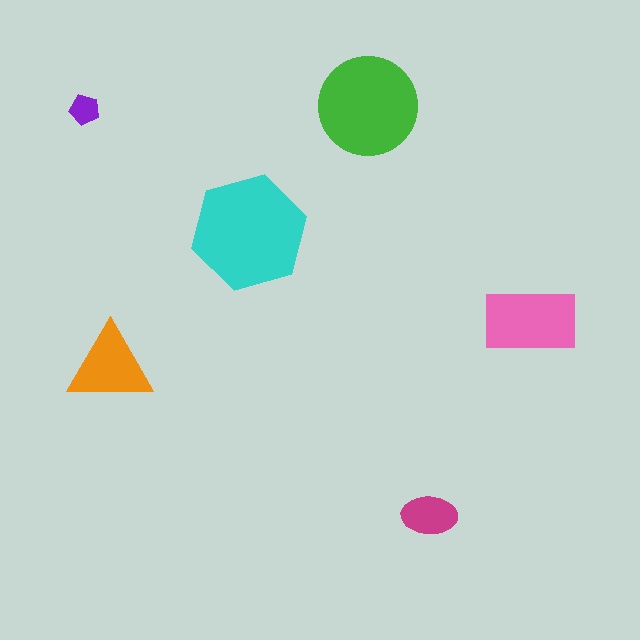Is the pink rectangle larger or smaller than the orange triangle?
Larger.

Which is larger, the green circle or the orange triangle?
The green circle.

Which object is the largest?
The cyan hexagon.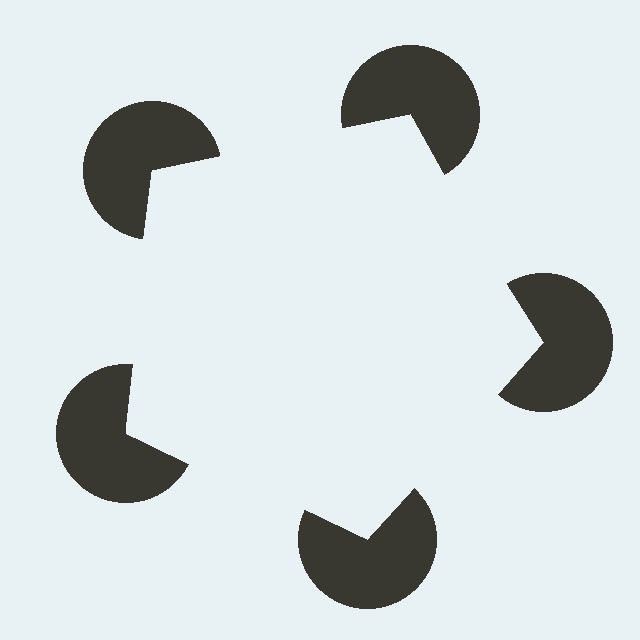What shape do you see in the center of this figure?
An illusory pentagon — its edges are inferred from the aligned wedge cuts in the pac-man discs, not physically drawn.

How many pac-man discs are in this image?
There are 5 — one at each vertex of the illusory pentagon.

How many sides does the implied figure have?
5 sides.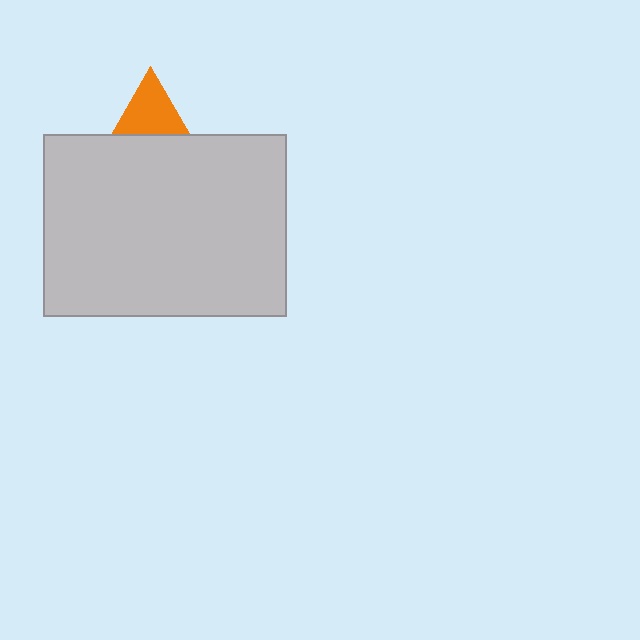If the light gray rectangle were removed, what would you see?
You would see the complete orange triangle.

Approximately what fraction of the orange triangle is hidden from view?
Roughly 65% of the orange triangle is hidden behind the light gray rectangle.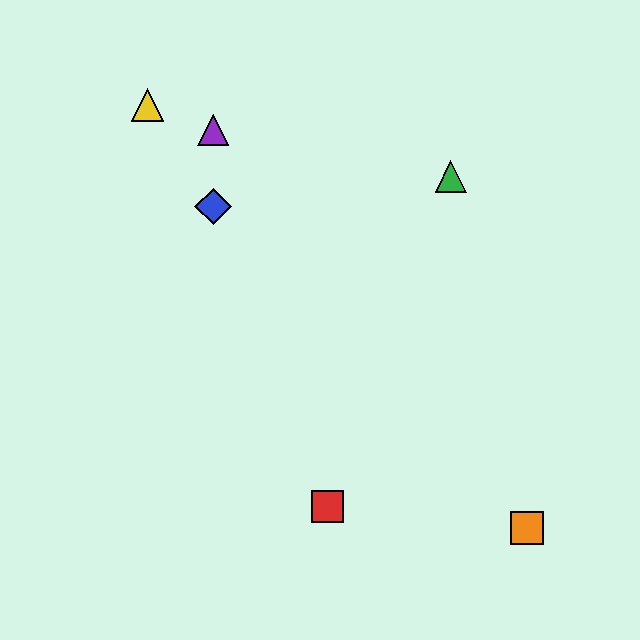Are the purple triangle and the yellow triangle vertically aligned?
No, the purple triangle is at x≈213 and the yellow triangle is at x≈148.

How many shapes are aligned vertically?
2 shapes (the blue diamond, the purple triangle) are aligned vertically.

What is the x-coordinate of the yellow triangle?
The yellow triangle is at x≈148.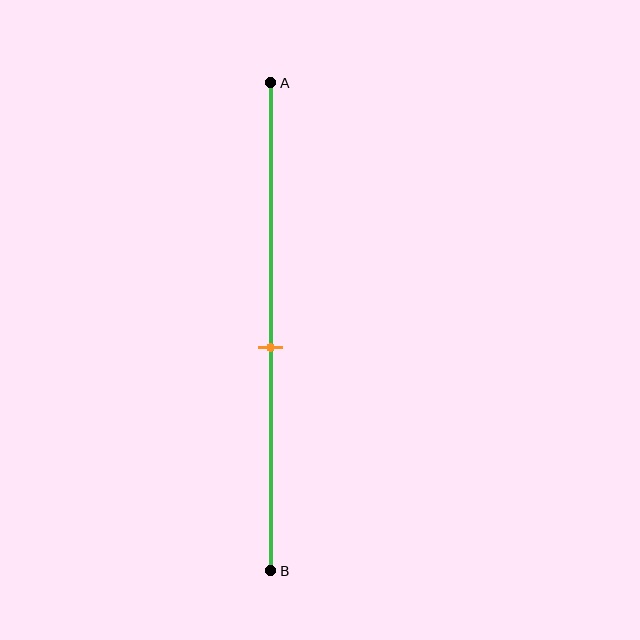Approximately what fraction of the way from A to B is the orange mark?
The orange mark is approximately 55% of the way from A to B.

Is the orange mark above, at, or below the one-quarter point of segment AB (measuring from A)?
The orange mark is below the one-quarter point of segment AB.